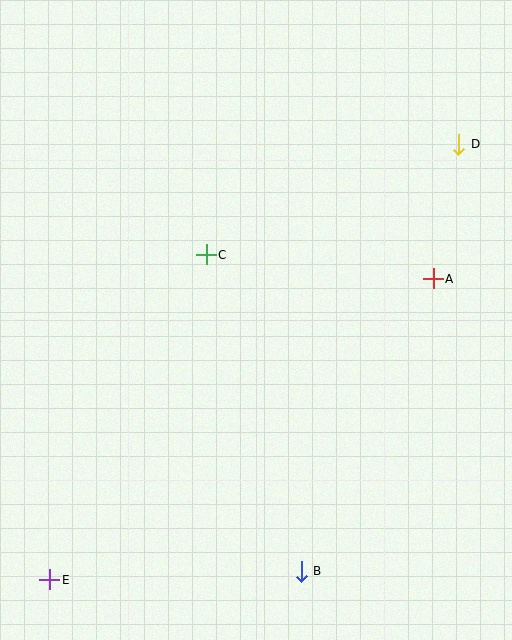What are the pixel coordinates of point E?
Point E is at (50, 580).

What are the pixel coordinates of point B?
Point B is at (301, 571).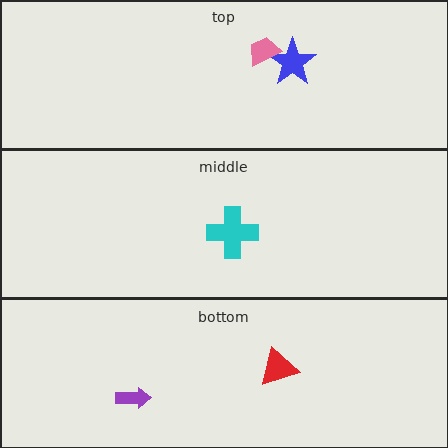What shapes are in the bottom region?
The red triangle, the purple arrow.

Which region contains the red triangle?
The bottom region.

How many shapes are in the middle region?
1.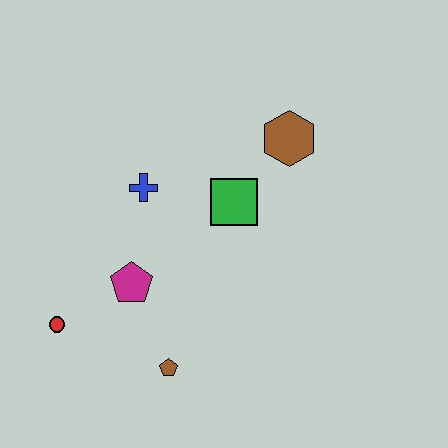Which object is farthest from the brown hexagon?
The red circle is farthest from the brown hexagon.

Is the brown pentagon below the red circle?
Yes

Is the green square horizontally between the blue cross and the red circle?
No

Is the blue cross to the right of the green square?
No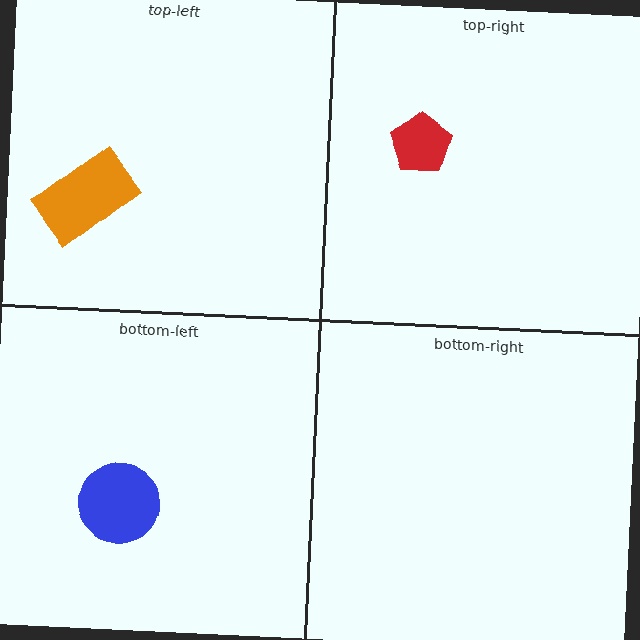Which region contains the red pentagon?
The top-right region.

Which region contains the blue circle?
The bottom-left region.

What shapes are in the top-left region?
The orange rectangle.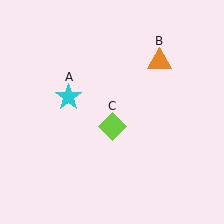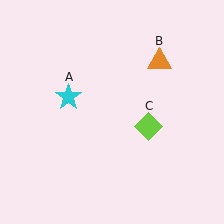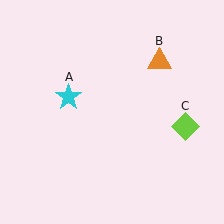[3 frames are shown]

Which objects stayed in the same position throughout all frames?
Cyan star (object A) and orange triangle (object B) remained stationary.